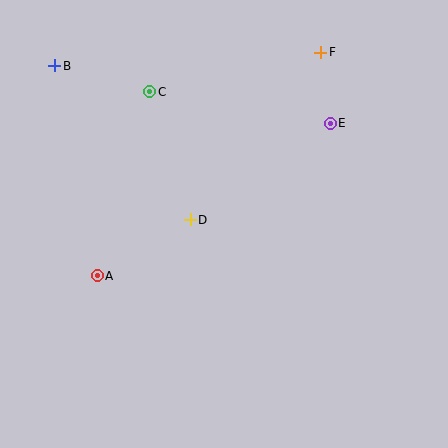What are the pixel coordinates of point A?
Point A is at (97, 276).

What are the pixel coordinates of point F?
Point F is at (321, 52).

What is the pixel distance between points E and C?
The distance between E and C is 183 pixels.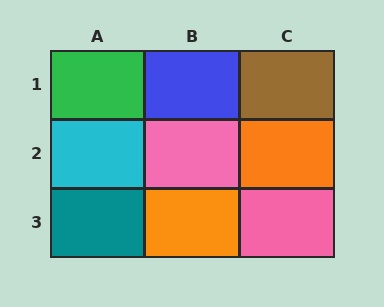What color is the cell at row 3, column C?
Pink.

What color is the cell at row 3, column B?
Orange.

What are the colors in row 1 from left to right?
Green, blue, brown.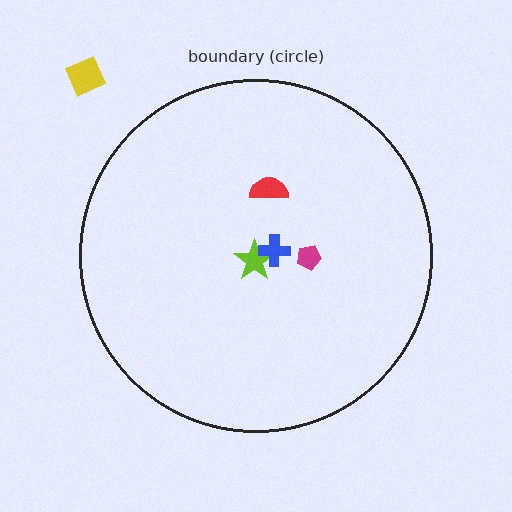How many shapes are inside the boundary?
4 inside, 1 outside.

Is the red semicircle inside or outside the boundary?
Inside.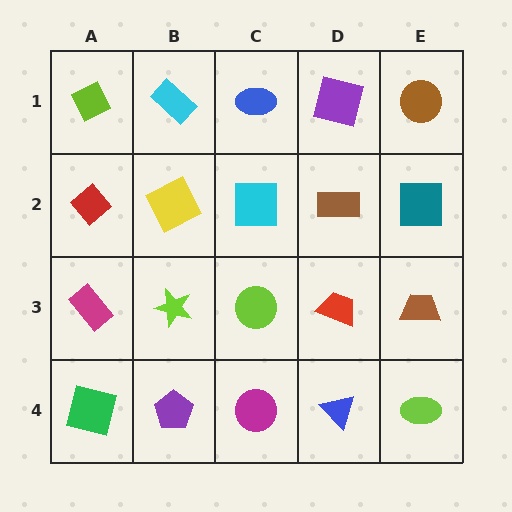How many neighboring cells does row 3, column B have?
4.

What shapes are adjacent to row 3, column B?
A yellow square (row 2, column B), a purple pentagon (row 4, column B), a magenta rectangle (row 3, column A), a lime circle (row 3, column C).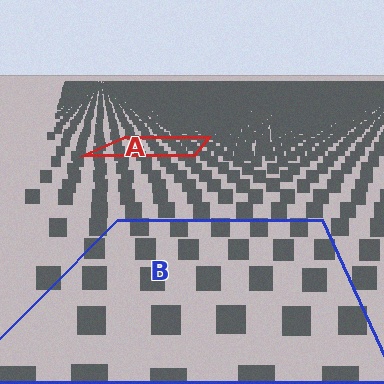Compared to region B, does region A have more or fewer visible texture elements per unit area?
Region A has more texture elements per unit area — they are packed more densely because it is farther away.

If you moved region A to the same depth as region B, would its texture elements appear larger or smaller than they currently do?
They would appear larger. At a closer depth, the same texture elements are projected at a bigger on-screen size.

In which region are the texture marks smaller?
The texture marks are smaller in region A, because it is farther away.